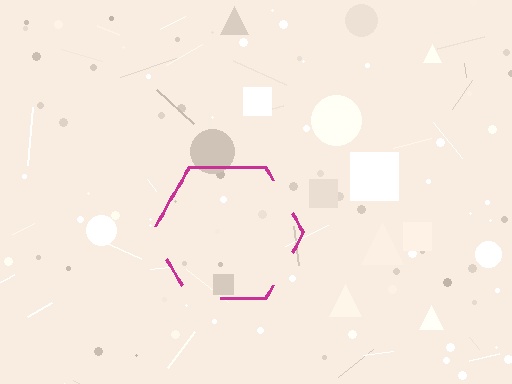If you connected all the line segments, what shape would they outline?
They would outline a hexagon.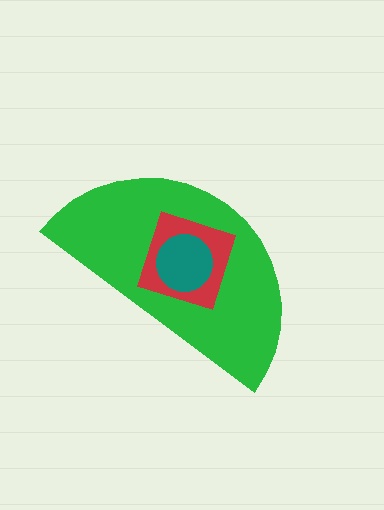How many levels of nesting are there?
3.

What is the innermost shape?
The teal circle.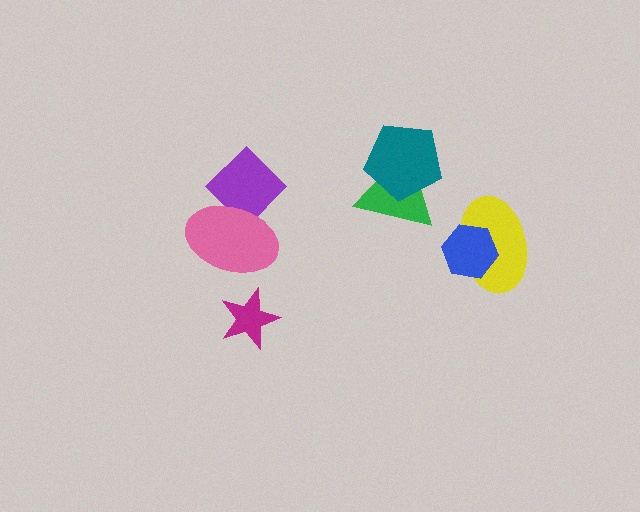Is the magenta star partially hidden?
No, no other shape covers it.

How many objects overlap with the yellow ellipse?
1 object overlaps with the yellow ellipse.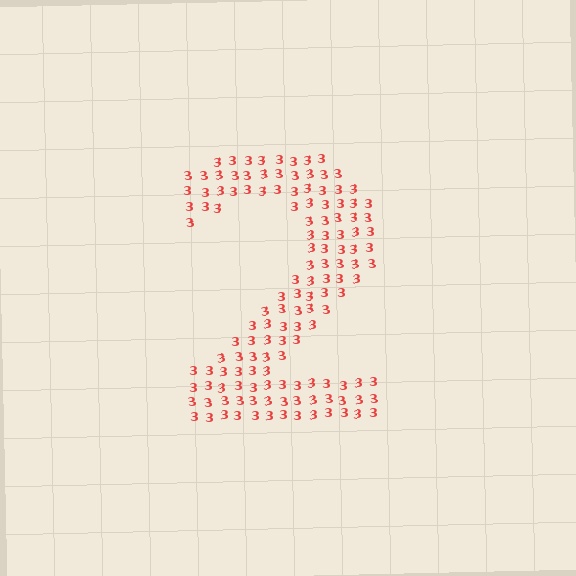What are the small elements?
The small elements are digit 3's.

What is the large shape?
The large shape is the digit 2.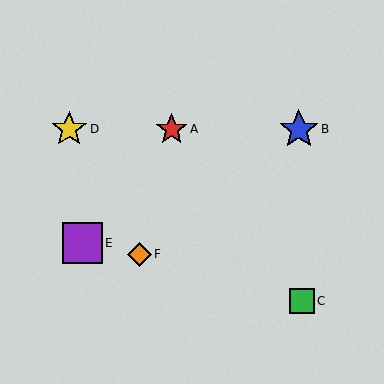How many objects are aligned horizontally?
3 objects (A, B, D) are aligned horizontally.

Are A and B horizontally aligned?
Yes, both are at y≈129.